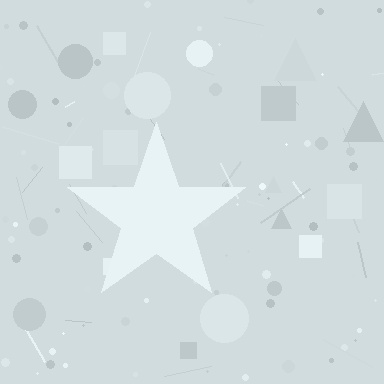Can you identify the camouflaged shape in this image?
The camouflaged shape is a star.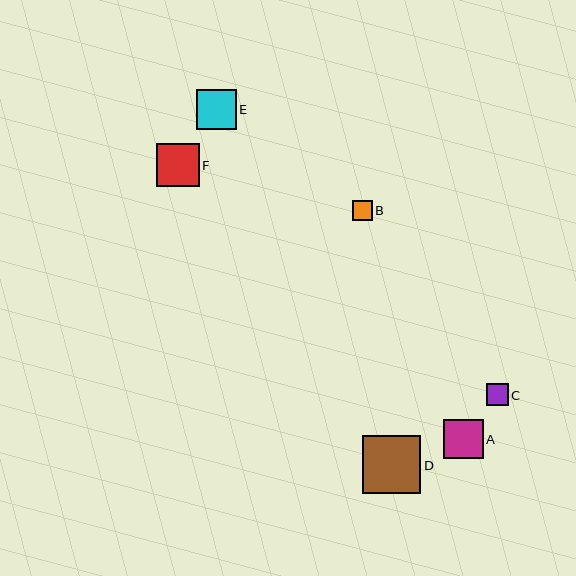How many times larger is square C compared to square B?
Square C is approximately 1.1 times the size of square B.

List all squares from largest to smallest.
From largest to smallest: D, F, E, A, C, B.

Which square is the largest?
Square D is the largest with a size of approximately 58 pixels.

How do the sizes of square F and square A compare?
Square F and square A are approximately the same size.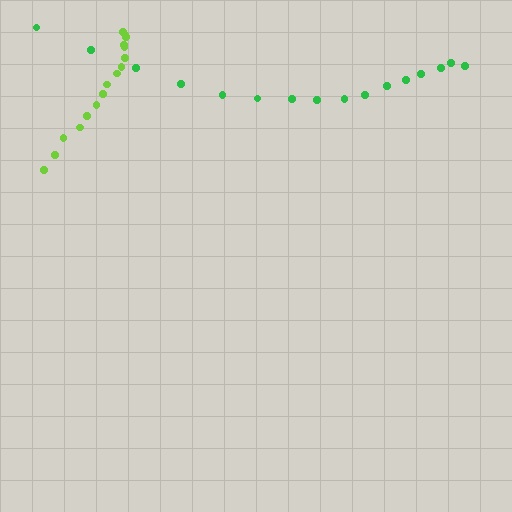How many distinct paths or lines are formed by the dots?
There are 2 distinct paths.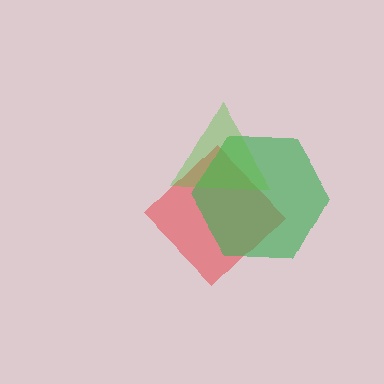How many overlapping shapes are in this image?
There are 3 overlapping shapes in the image.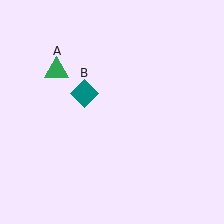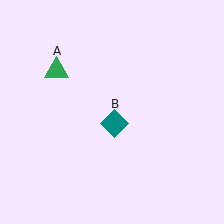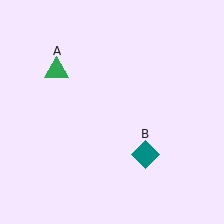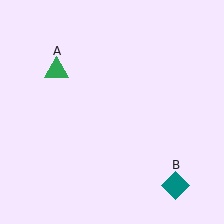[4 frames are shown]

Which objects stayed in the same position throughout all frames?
Green triangle (object A) remained stationary.